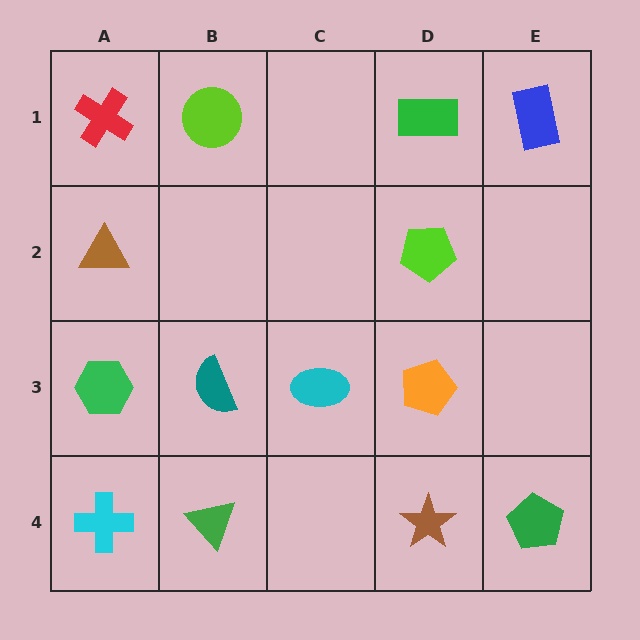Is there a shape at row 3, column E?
No, that cell is empty.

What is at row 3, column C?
A cyan ellipse.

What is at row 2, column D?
A lime pentagon.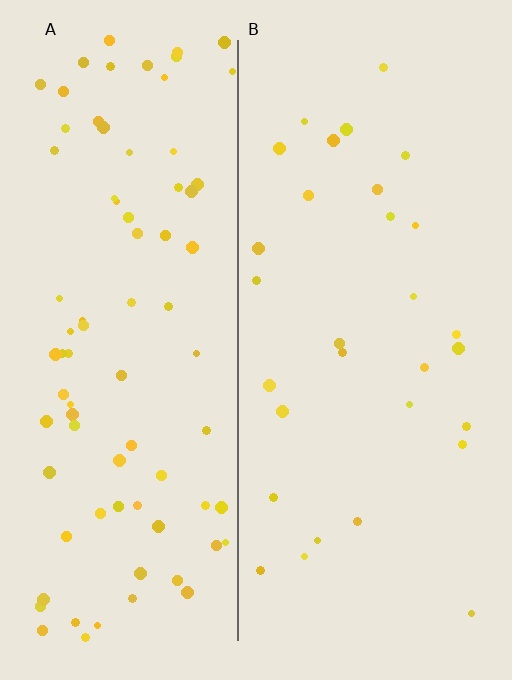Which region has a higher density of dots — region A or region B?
A (the left).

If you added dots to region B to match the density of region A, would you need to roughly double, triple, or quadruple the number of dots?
Approximately triple.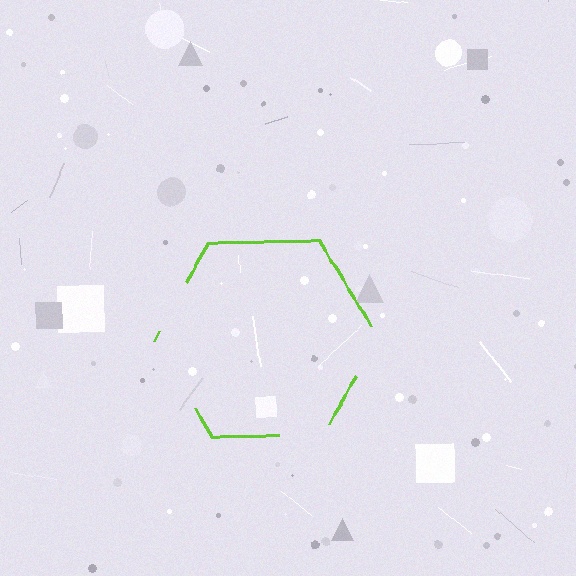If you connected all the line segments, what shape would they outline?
They would outline a hexagon.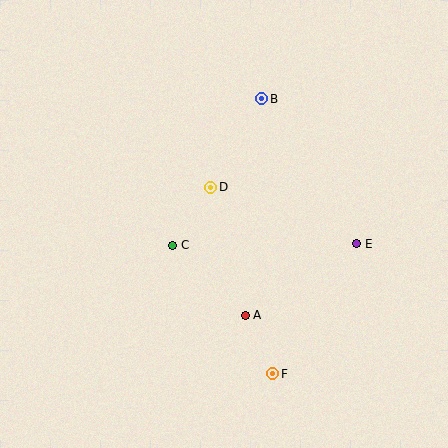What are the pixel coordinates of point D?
Point D is at (211, 187).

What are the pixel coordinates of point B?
Point B is at (262, 99).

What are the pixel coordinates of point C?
Point C is at (173, 245).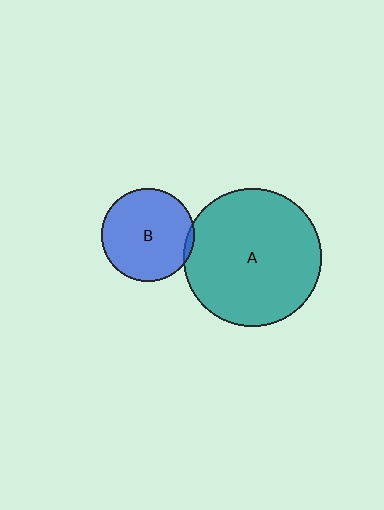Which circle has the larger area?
Circle A (teal).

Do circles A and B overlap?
Yes.